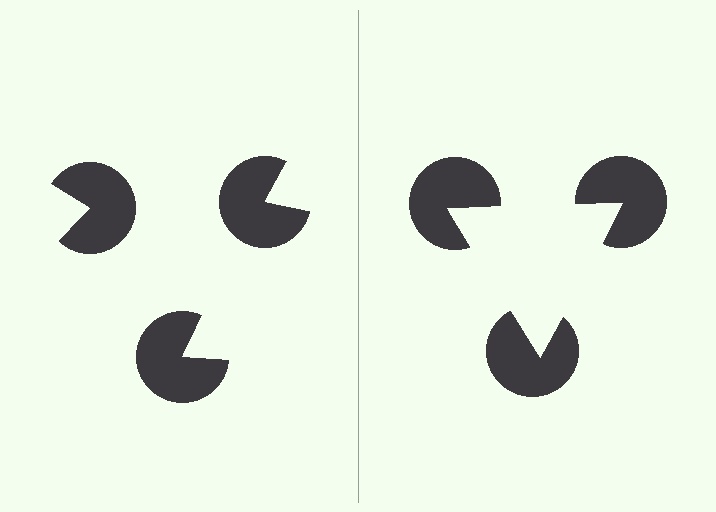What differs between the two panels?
The pac-man discs are positioned identically on both sides; only the wedge orientations differ. On the right they align to a triangle; on the left they are misaligned.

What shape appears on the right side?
An illusory triangle.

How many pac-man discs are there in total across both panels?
6 — 3 on each side.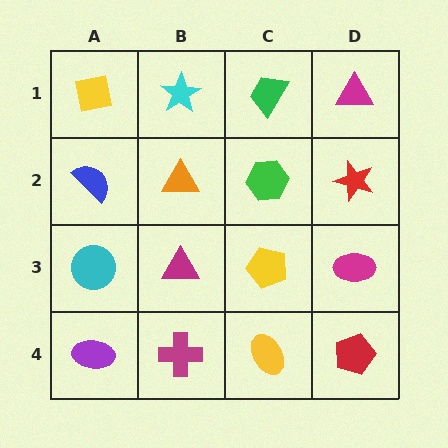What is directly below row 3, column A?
A purple ellipse.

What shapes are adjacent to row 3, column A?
A blue semicircle (row 2, column A), a purple ellipse (row 4, column A), a magenta triangle (row 3, column B).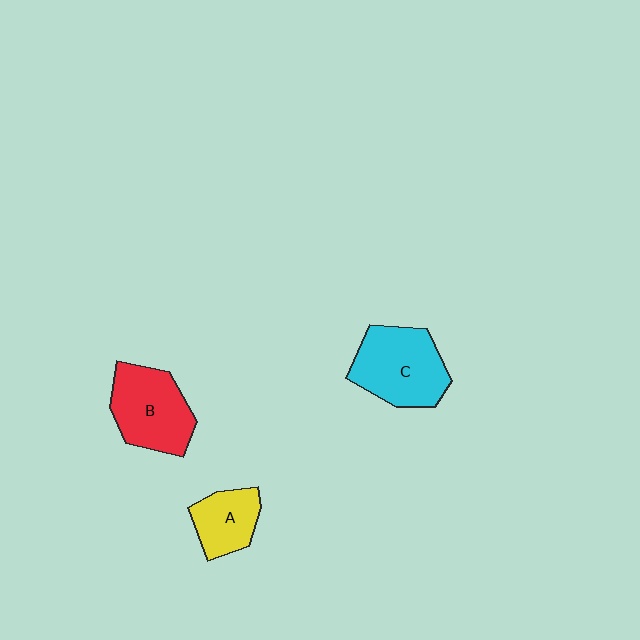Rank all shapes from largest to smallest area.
From largest to smallest: C (cyan), B (red), A (yellow).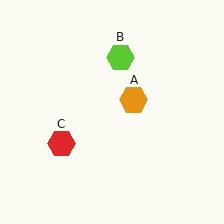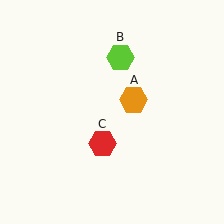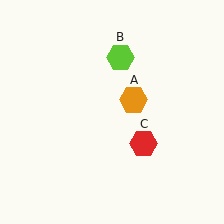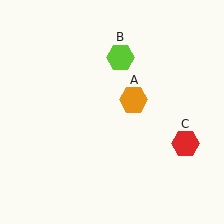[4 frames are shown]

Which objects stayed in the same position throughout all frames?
Orange hexagon (object A) and lime hexagon (object B) remained stationary.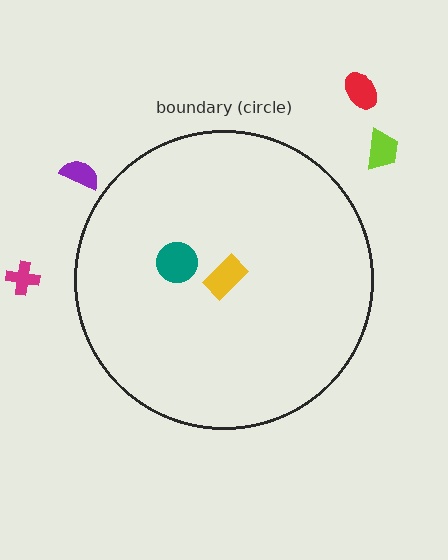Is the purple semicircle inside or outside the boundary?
Outside.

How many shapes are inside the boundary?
2 inside, 4 outside.